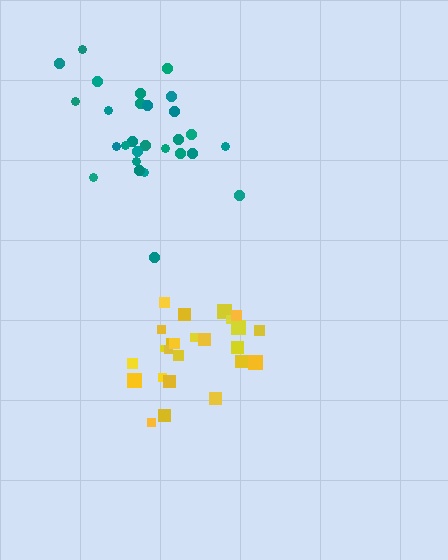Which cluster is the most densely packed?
Teal.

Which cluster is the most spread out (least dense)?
Yellow.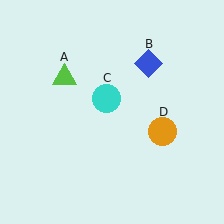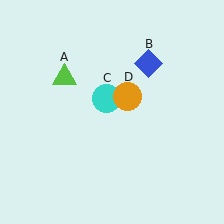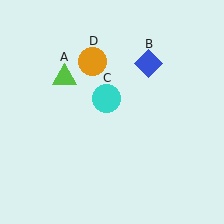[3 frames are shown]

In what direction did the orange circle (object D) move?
The orange circle (object D) moved up and to the left.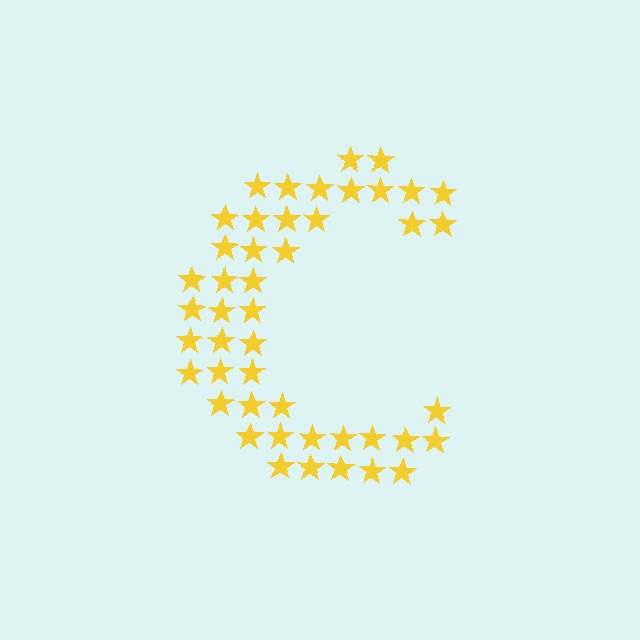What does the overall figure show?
The overall figure shows the letter C.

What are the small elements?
The small elements are stars.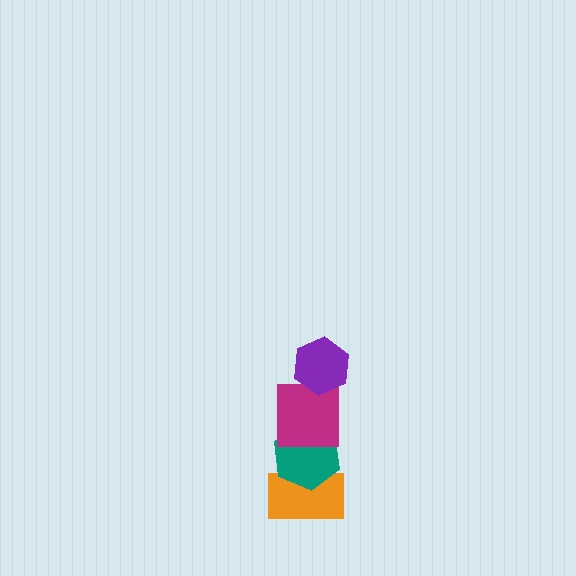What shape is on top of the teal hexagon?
The magenta square is on top of the teal hexagon.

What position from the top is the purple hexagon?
The purple hexagon is 1st from the top.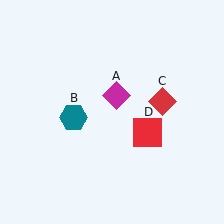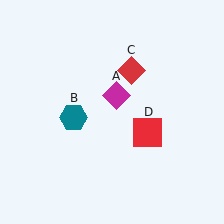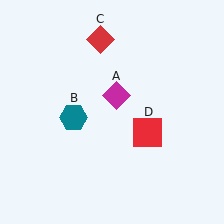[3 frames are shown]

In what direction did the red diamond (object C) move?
The red diamond (object C) moved up and to the left.